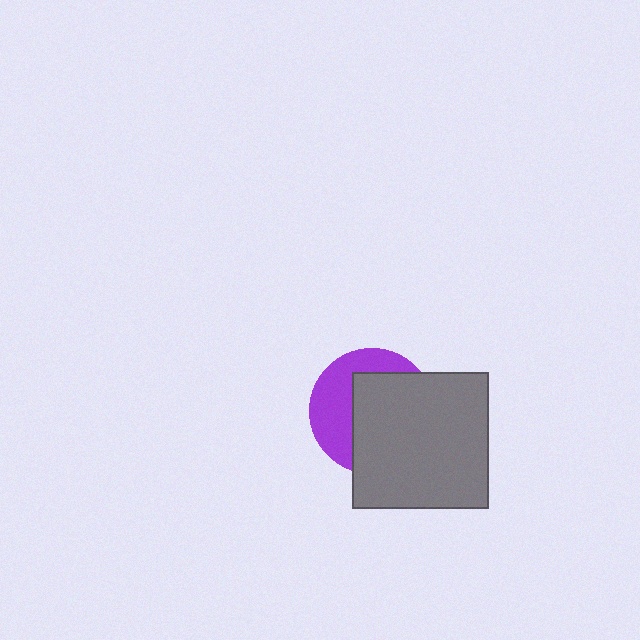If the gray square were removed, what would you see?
You would see the complete purple circle.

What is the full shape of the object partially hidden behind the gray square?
The partially hidden object is a purple circle.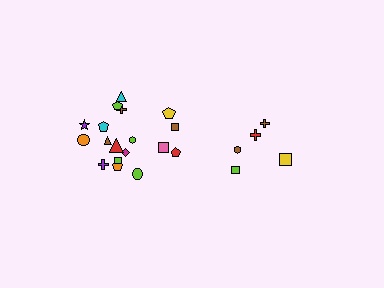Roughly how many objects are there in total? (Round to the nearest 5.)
Roughly 25 objects in total.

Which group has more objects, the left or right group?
The left group.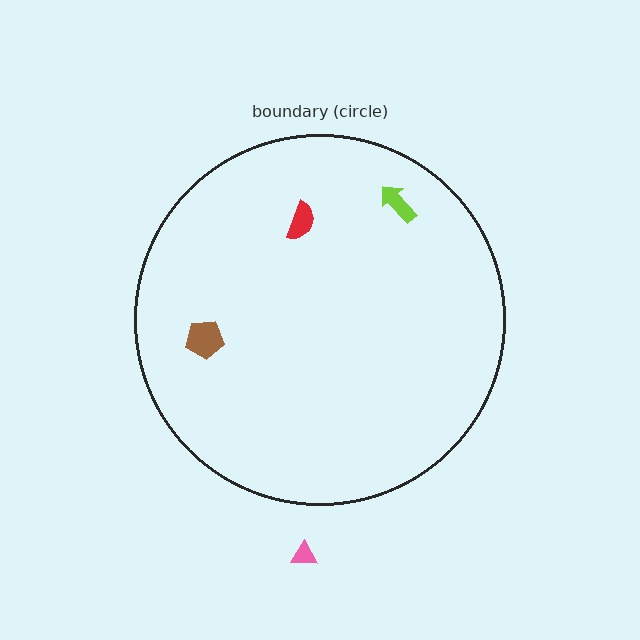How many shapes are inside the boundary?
3 inside, 1 outside.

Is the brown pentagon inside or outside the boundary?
Inside.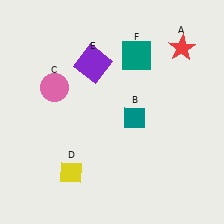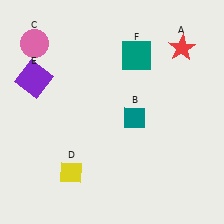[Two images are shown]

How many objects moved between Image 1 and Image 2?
2 objects moved between the two images.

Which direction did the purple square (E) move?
The purple square (E) moved left.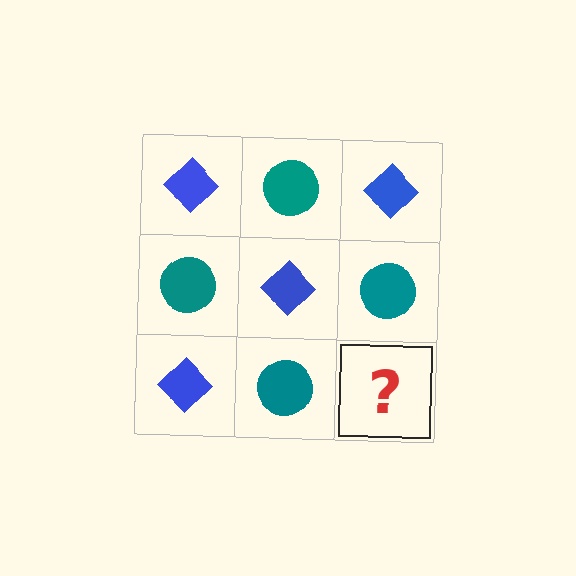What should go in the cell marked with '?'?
The missing cell should contain a blue diamond.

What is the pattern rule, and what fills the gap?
The rule is that it alternates blue diamond and teal circle in a checkerboard pattern. The gap should be filled with a blue diamond.